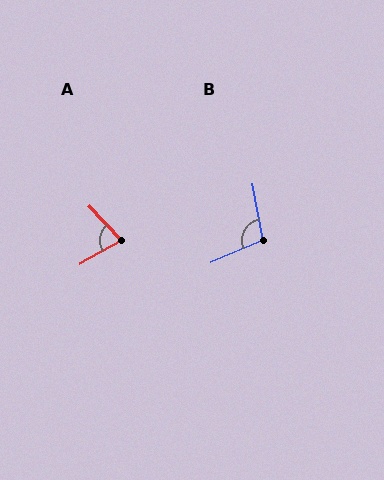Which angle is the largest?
B, at approximately 102 degrees.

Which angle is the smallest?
A, at approximately 76 degrees.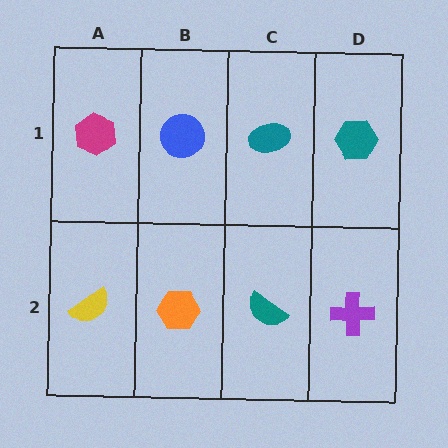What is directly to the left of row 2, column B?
A yellow semicircle.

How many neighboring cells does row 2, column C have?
3.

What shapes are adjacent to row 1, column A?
A yellow semicircle (row 2, column A), a blue circle (row 1, column B).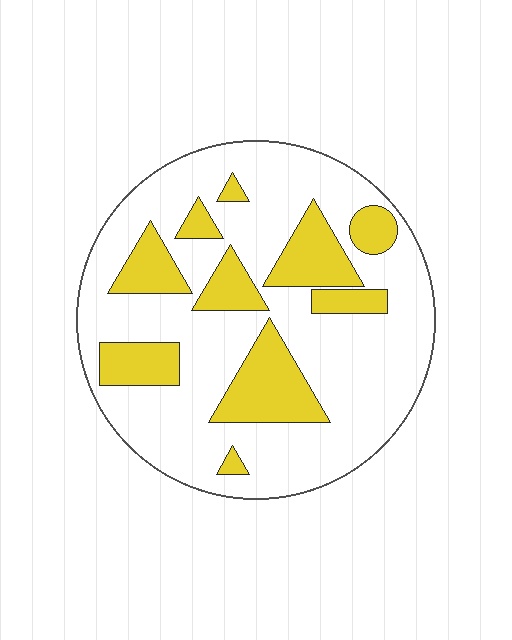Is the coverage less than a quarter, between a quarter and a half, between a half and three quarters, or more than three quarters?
Between a quarter and a half.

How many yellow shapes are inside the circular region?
10.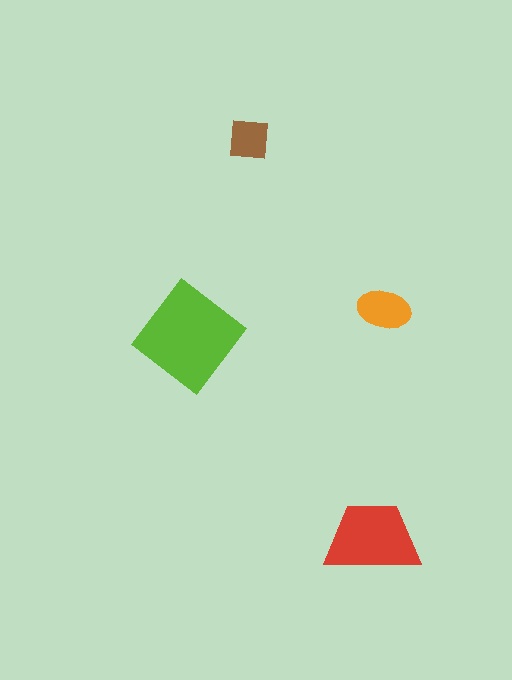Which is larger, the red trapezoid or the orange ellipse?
The red trapezoid.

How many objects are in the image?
There are 4 objects in the image.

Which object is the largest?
The lime diamond.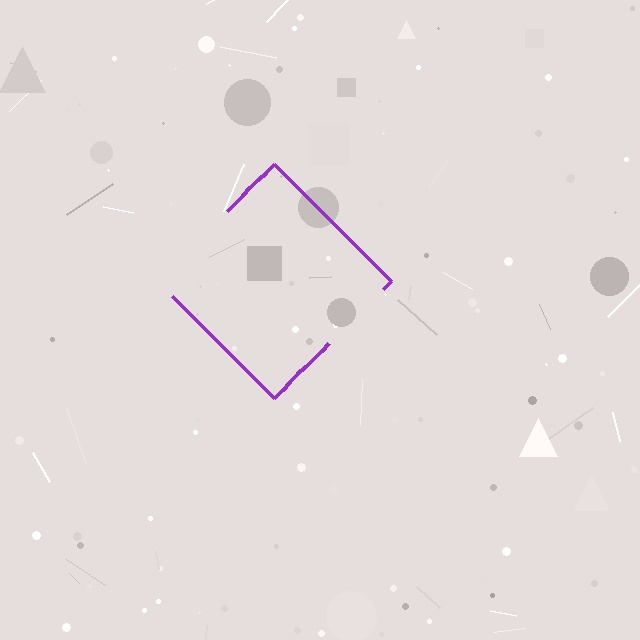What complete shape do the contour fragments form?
The contour fragments form a diamond.